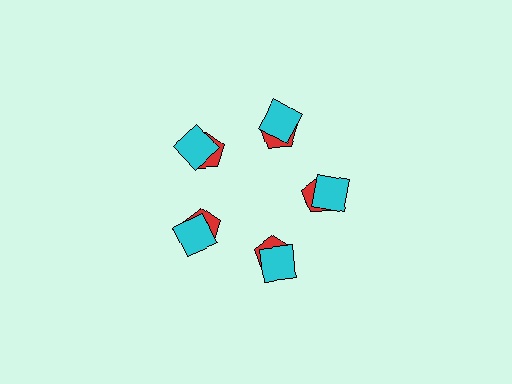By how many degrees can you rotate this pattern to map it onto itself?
The pattern maps onto itself every 72 degrees of rotation.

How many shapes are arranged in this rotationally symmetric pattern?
There are 10 shapes, arranged in 5 groups of 2.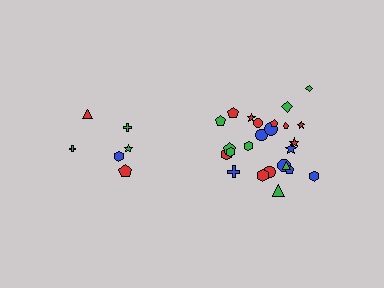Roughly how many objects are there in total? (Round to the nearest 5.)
Roughly 30 objects in total.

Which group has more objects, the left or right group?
The right group.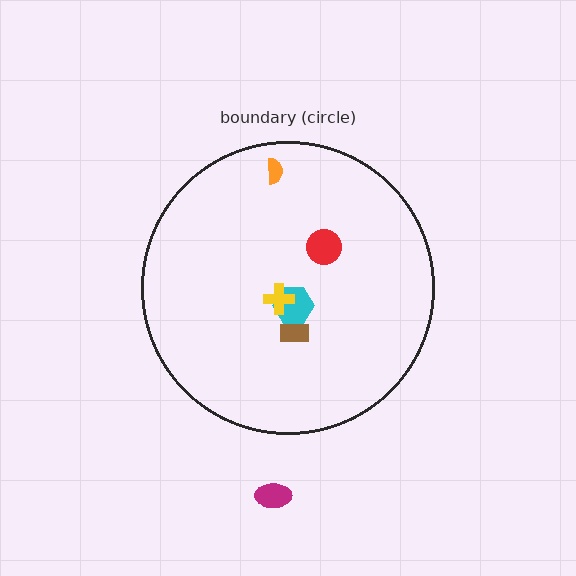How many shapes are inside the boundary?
5 inside, 1 outside.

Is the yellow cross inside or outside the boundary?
Inside.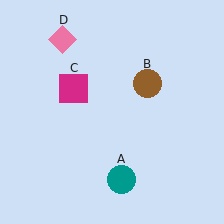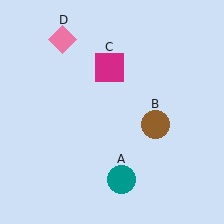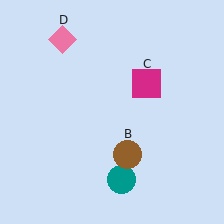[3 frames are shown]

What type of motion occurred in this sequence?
The brown circle (object B), magenta square (object C) rotated clockwise around the center of the scene.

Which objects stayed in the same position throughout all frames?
Teal circle (object A) and pink diamond (object D) remained stationary.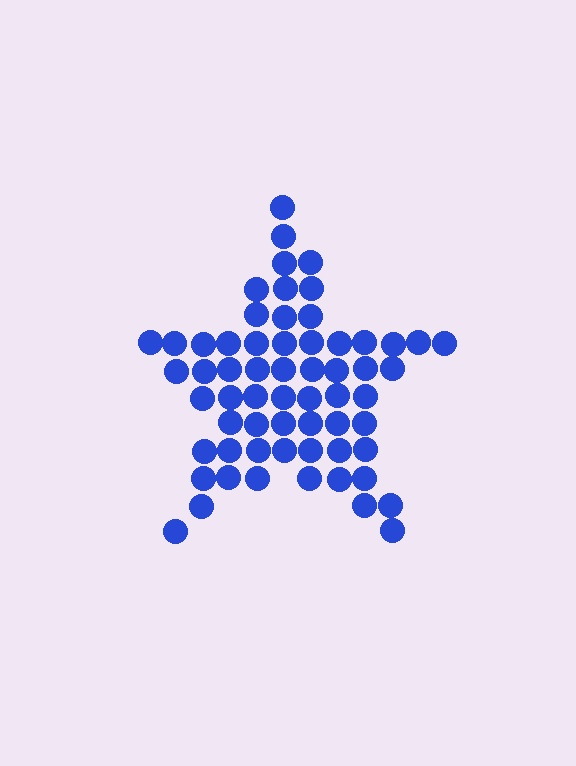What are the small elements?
The small elements are circles.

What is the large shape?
The large shape is a star.